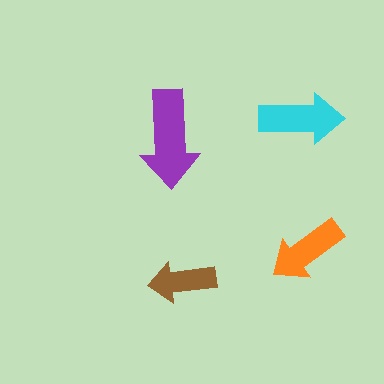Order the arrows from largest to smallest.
the purple one, the cyan one, the orange one, the brown one.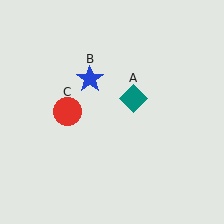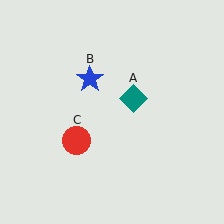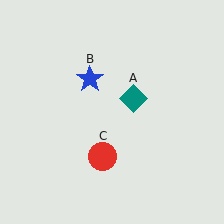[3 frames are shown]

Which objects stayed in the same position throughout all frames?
Teal diamond (object A) and blue star (object B) remained stationary.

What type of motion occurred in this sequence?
The red circle (object C) rotated counterclockwise around the center of the scene.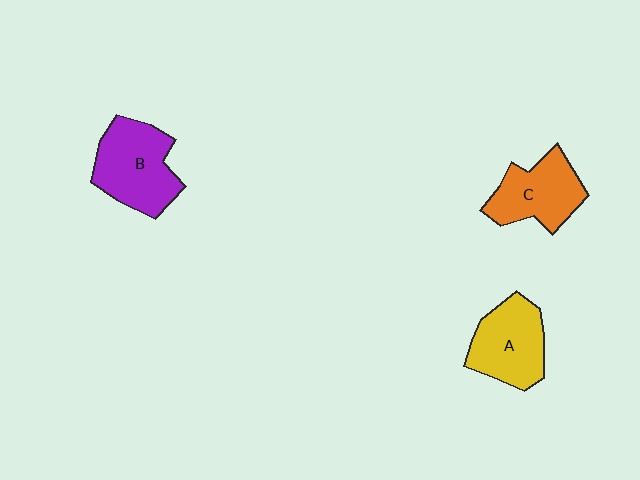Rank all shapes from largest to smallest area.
From largest to smallest: B (purple), A (yellow), C (orange).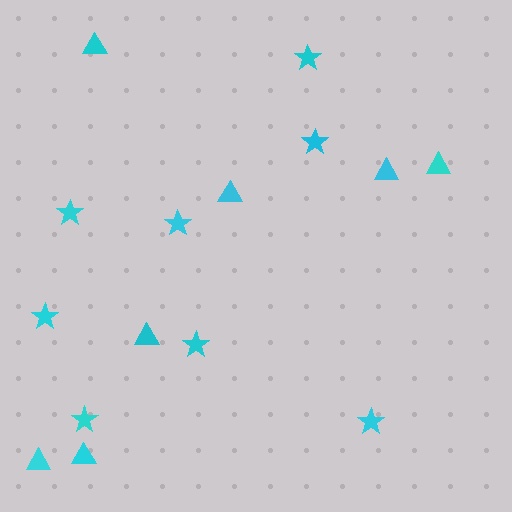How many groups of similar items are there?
There are 2 groups: one group of triangles (7) and one group of stars (8).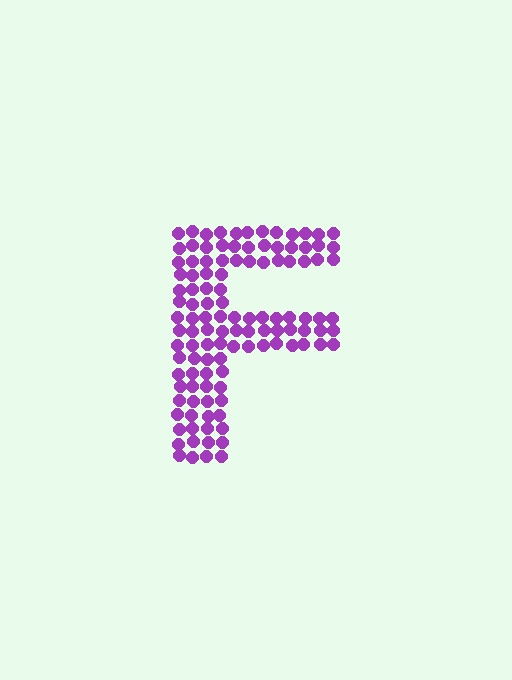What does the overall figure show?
The overall figure shows the letter F.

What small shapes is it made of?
It is made of small circles.